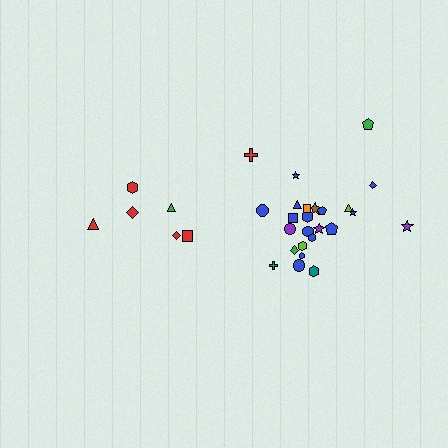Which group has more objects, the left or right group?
The right group.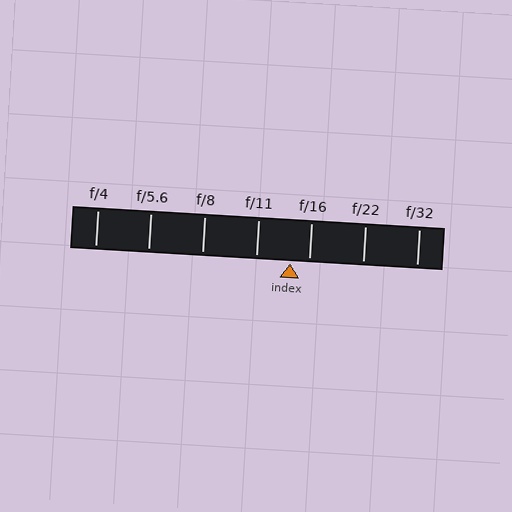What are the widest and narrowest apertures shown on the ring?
The widest aperture shown is f/4 and the narrowest is f/32.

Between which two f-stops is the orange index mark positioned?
The index mark is between f/11 and f/16.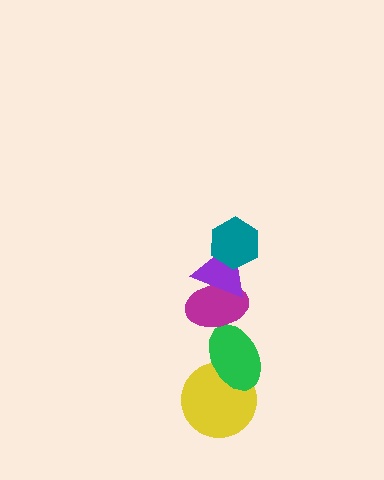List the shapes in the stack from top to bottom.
From top to bottom: the teal hexagon, the purple triangle, the magenta ellipse, the green ellipse, the yellow circle.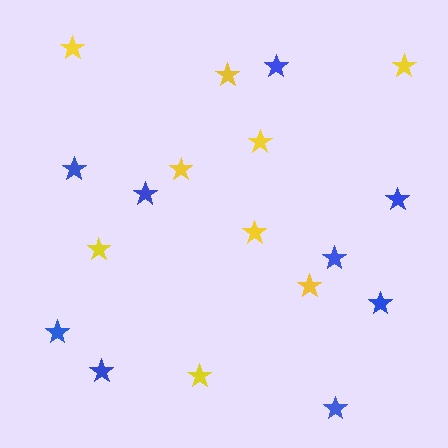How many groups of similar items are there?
There are 2 groups: one group of blue stars (9) and one group of yellow stars (9).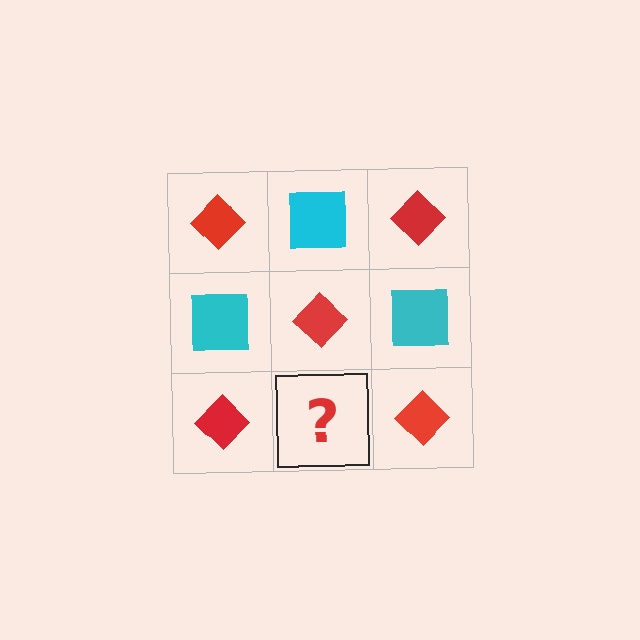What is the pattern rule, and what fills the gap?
The rule is that it alternates red diamond and cyan square in a checkerboard pattern. The gap should be filled with a cyan square.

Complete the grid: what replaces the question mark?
The question mark should be replaced with a cyan square.